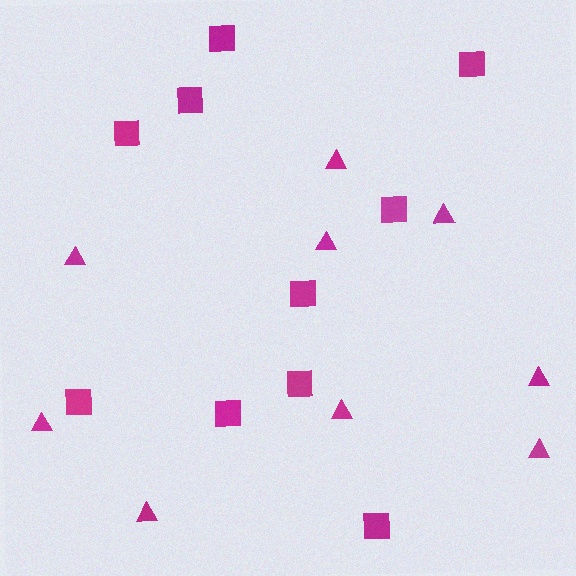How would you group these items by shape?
There are 2 groups: one group of squares (10) and one group of triangles (9).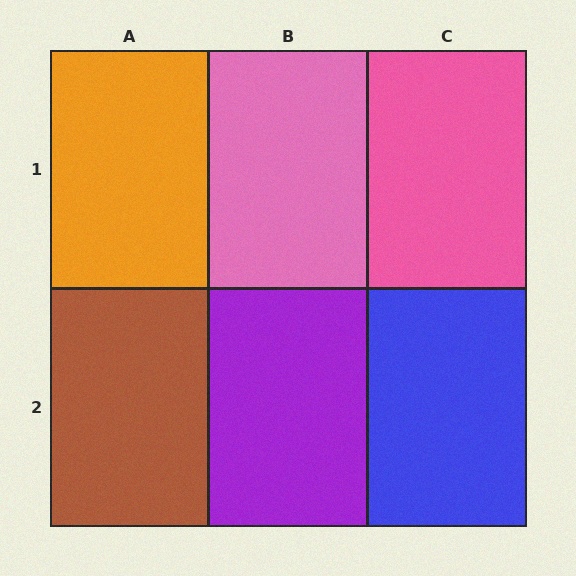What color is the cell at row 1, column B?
Pink.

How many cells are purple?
1 cell is purple.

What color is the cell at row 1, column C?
Pink.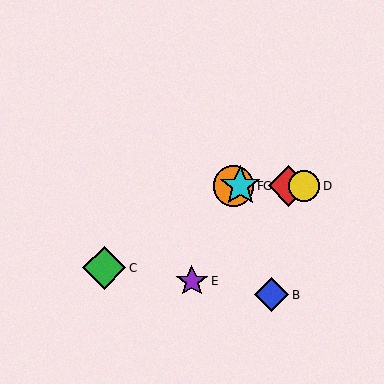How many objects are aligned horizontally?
4 objects (A, D, F, G) are aligned horizontally.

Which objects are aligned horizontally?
Objects A, D, F, G are aligned horizontally.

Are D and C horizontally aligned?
No, D is at y≈186 and C is at y≈268.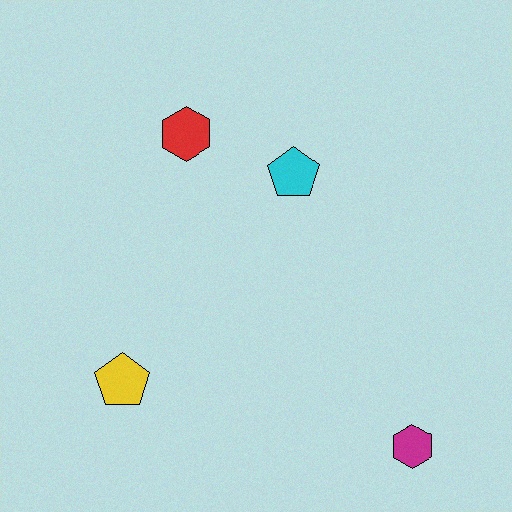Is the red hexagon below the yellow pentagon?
No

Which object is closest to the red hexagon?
The cyan pentagon is closest to the red hexagon.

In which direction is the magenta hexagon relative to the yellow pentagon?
The magenta hexagon is to the right of the yellow pentagon.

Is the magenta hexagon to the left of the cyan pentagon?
No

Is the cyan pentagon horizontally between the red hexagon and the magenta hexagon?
Yes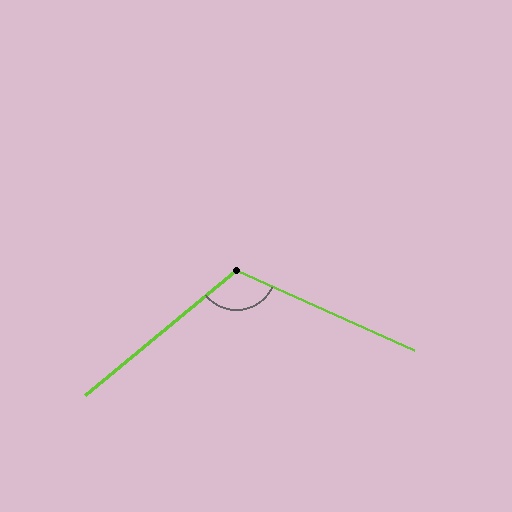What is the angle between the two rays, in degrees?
Approximately 116 degrees.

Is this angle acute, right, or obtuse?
It is obtuse.